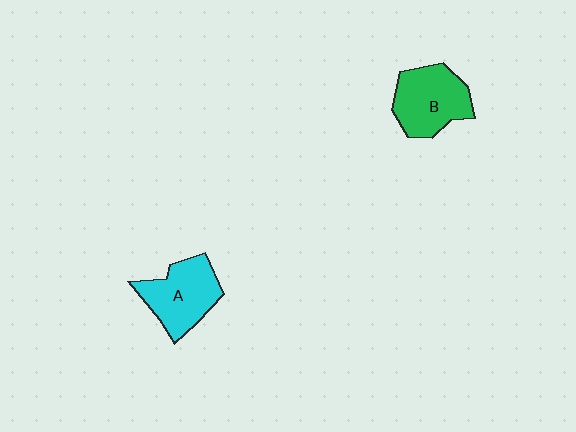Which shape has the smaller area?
Shape A (cyan).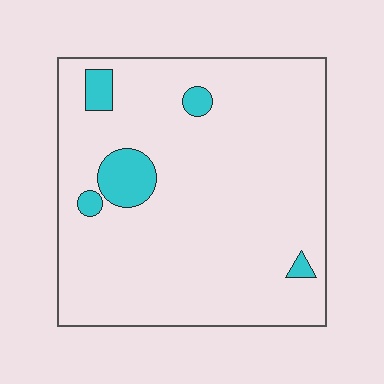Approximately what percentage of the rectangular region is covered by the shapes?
Approximately 10%.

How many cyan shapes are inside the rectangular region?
5.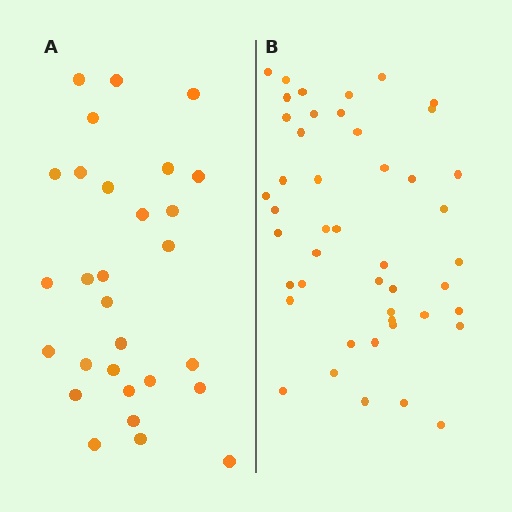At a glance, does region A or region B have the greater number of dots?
Region B (the right region) has more dots.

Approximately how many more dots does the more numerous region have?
Region B has approximately 15 more dots than region A.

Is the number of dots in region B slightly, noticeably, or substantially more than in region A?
Region B has substantially more. The ratio is roughly 1.6 to 1.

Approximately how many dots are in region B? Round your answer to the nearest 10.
About 50 dots. (The exact count is 46, which rounds to 50.)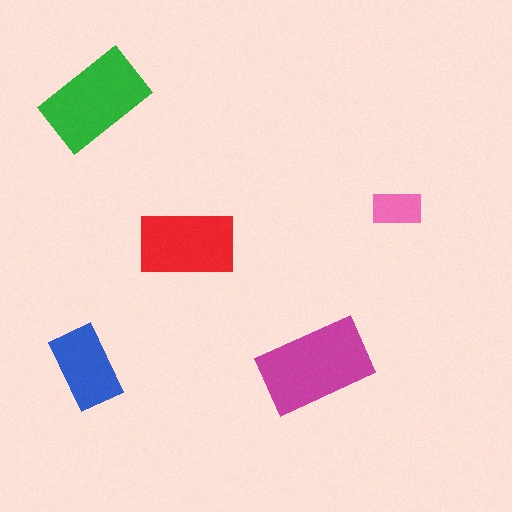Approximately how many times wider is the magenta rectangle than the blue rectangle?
About 1.5 times wider.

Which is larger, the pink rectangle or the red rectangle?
The red one.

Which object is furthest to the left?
The blue rectangle is leftmost.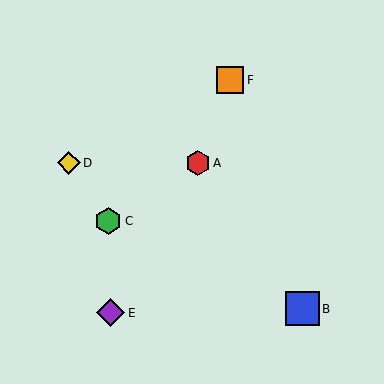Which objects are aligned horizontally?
Objects A, D are aligned horizontally.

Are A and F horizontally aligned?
No, A is at y≈163 and F is at y≈80.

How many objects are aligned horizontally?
2 objects (A, D) are aligned horizontally.